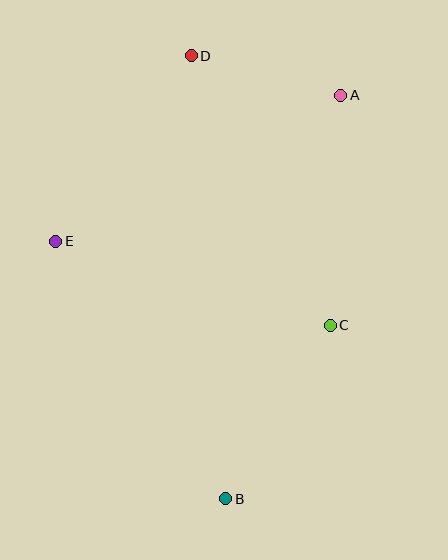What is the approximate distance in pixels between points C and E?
The distance between C and E is approximately 287 pixels.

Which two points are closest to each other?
Points A and D are closest to each other.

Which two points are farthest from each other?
Points B and D are farthest from each other.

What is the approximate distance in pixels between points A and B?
The distance between A and B is approximately 419 pixels.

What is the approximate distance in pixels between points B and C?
The distance between B and C is approximately 203 pixels.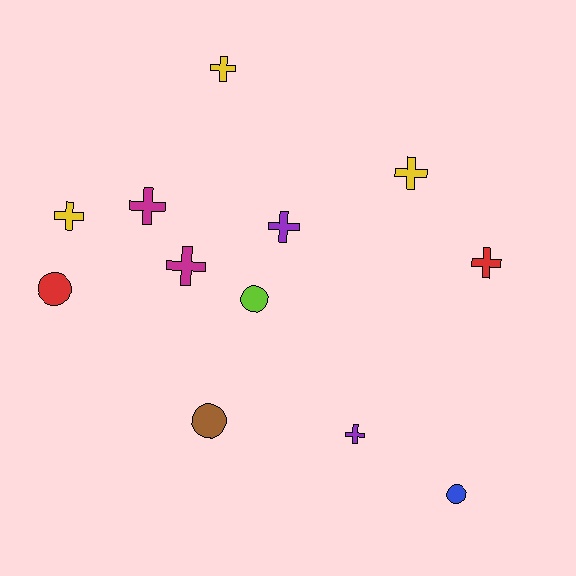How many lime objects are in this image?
There is 1 lime object.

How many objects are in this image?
There are 12 objects.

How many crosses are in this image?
There are 8 crosses.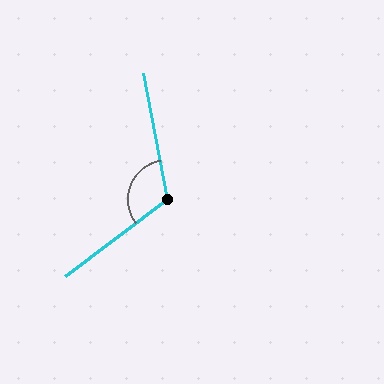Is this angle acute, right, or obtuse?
It is obtuse.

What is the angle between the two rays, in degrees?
Approximately 116 degrees.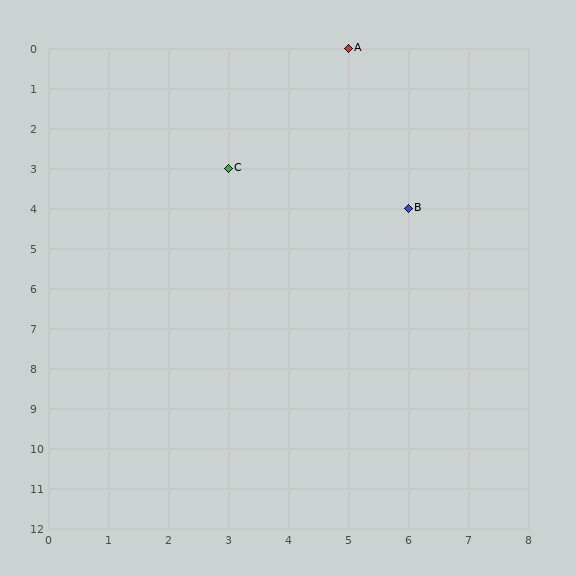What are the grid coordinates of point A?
Point A is at grid coordinates (5, 0).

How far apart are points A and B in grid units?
Points A and B are 1 column and 4 rows apart (about 4.1 grid units diagonally).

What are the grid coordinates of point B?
Point B is at grid coordinates (6, 4).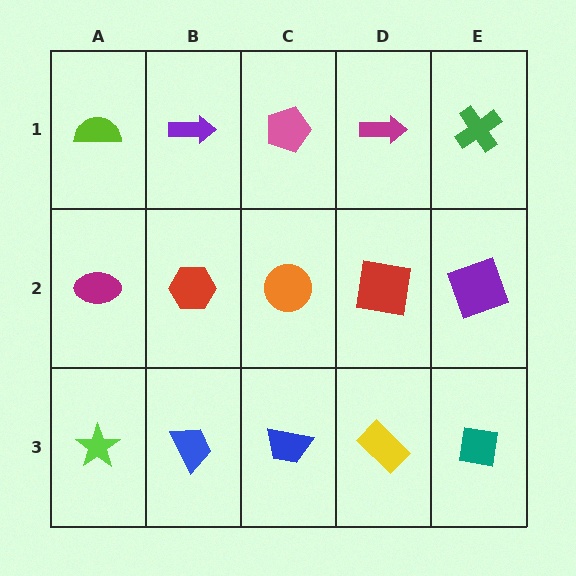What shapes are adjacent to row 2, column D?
A magenta arrow (row 1, column D), a yellow rectangle (row 3, column D), an orange circle (row 2, column C), a purple square (row 2, column E).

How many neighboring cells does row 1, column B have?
3.